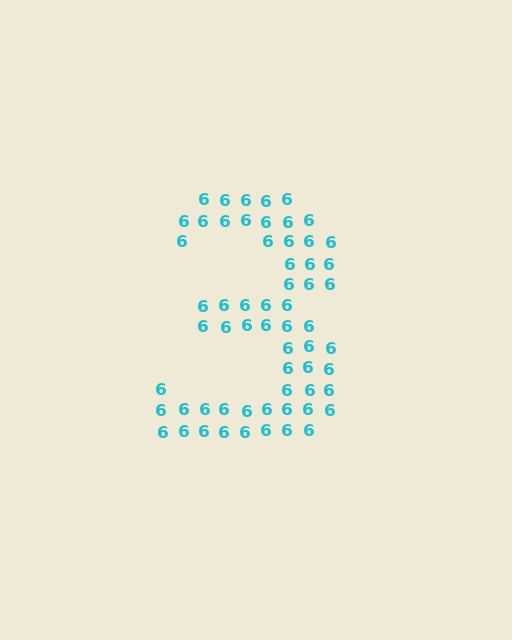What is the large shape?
The large shape is the digit 3.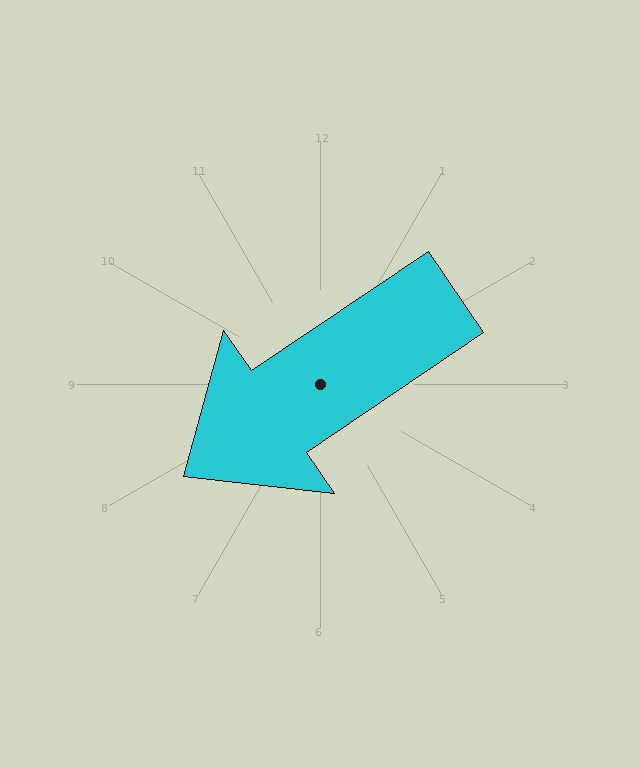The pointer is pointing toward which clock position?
Roughly 8 o'clock.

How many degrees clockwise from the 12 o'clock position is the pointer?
Approximately 236 degrees.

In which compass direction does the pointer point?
Southwest.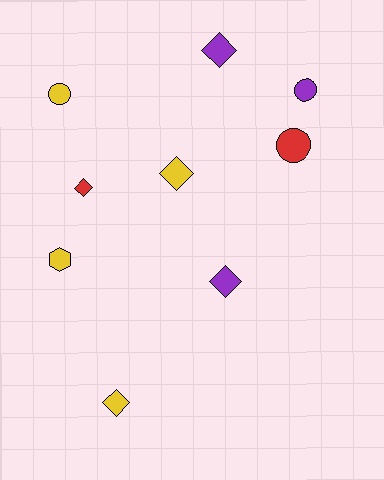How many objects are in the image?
There are 9 objects.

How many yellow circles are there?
There is 1 yellow circle.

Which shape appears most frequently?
Diamond, with 5 objects.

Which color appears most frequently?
Yellow, with 4 objects.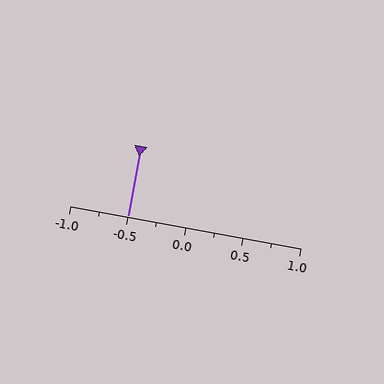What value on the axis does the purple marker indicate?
The marker indicates approximately -0.5.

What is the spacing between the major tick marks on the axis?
The major ticks are spaced 0.5 apart.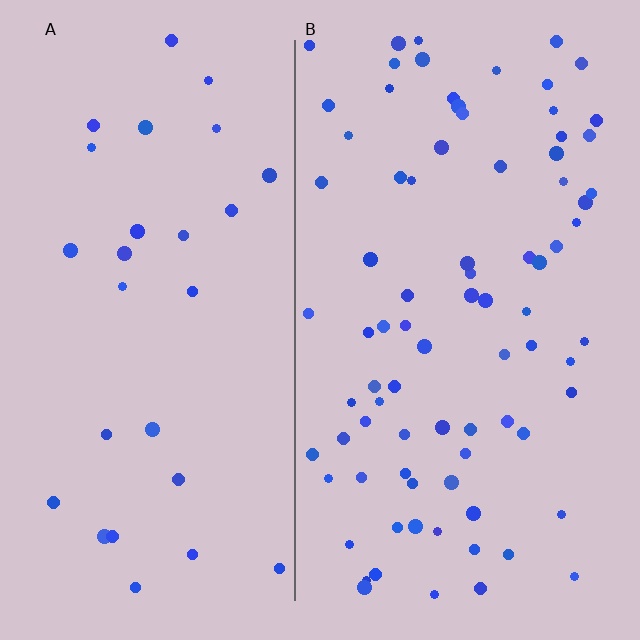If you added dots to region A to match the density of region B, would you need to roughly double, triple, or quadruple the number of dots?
Approximately triple.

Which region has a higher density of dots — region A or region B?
B (the right).